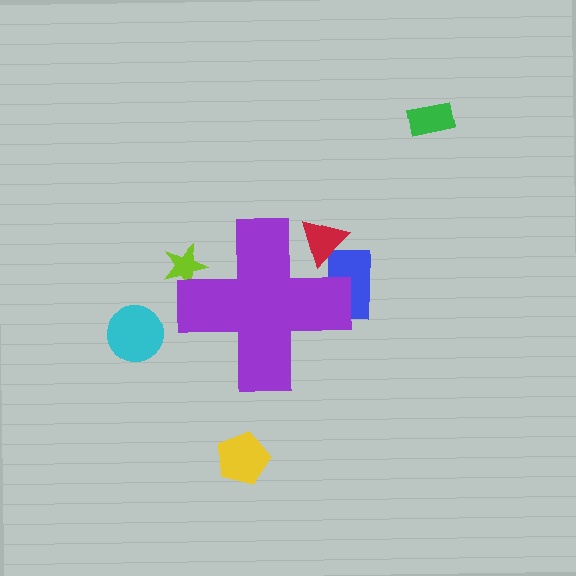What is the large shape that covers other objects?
A purple cross.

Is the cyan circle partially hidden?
No, the cyan circle is fully visible.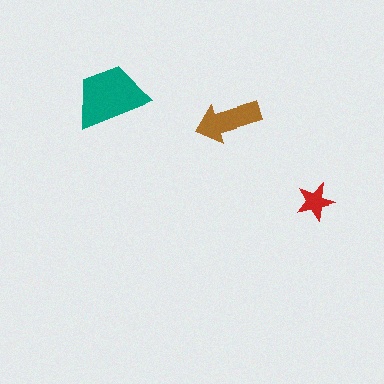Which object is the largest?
The teal trapezoid.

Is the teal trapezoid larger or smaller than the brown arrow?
Larger.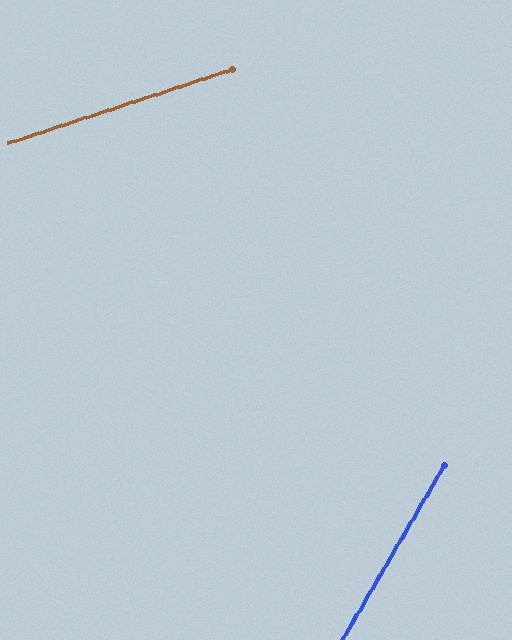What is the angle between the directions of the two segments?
Approximately 42 degrees.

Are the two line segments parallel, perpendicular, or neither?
Neither parallel nor perpendicular — they differ by about 42°.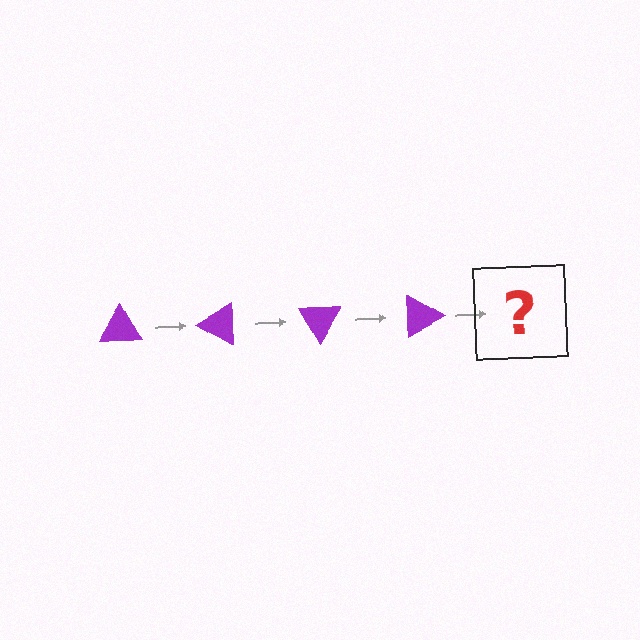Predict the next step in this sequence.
The next step is a purple triangle rotated 120 degrees.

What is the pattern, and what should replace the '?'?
The pattern is that the triangle rotates 30 degrees each step. The '?' should be a purple triangle rotated 120 degrees.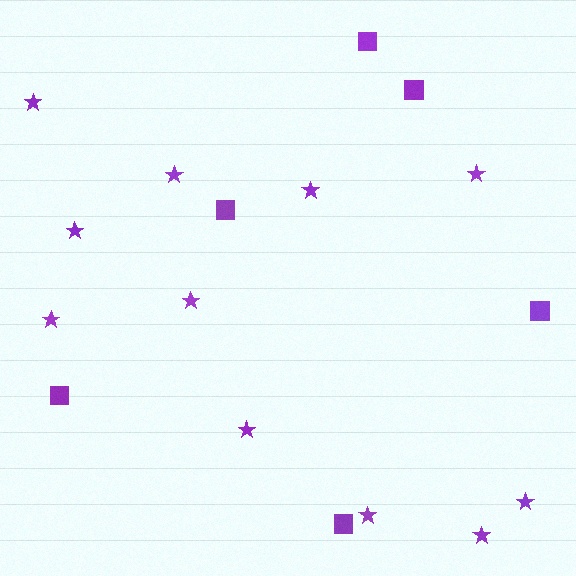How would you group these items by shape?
There are 2 groups: one group of stars (11) and one group of squares (6).